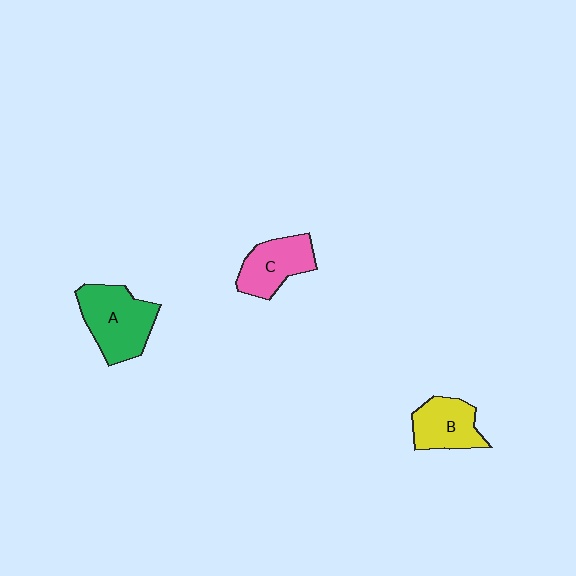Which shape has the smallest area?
Shape B (yellow).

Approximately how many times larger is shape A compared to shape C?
Approximately 1.3 times.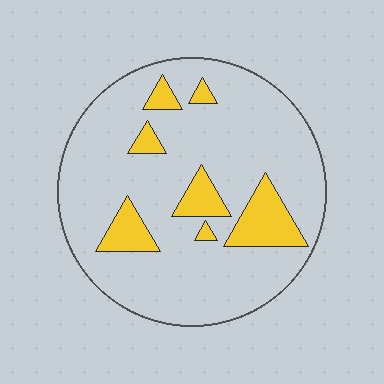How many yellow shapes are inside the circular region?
7.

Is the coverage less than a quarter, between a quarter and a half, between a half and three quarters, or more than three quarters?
Less than a quarter.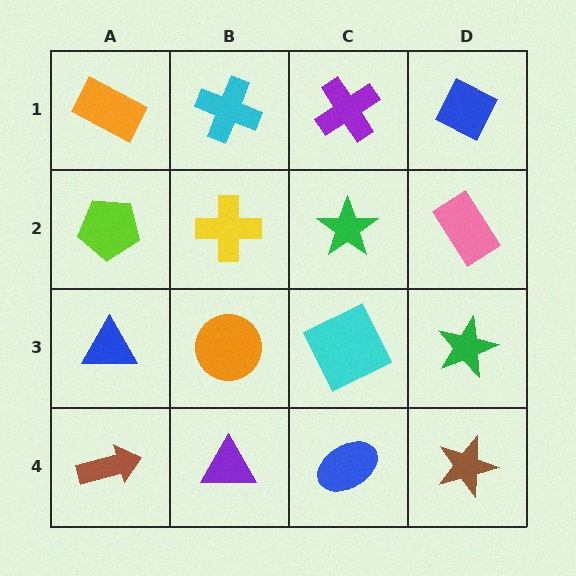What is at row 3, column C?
A cyan square.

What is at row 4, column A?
A brown arrow.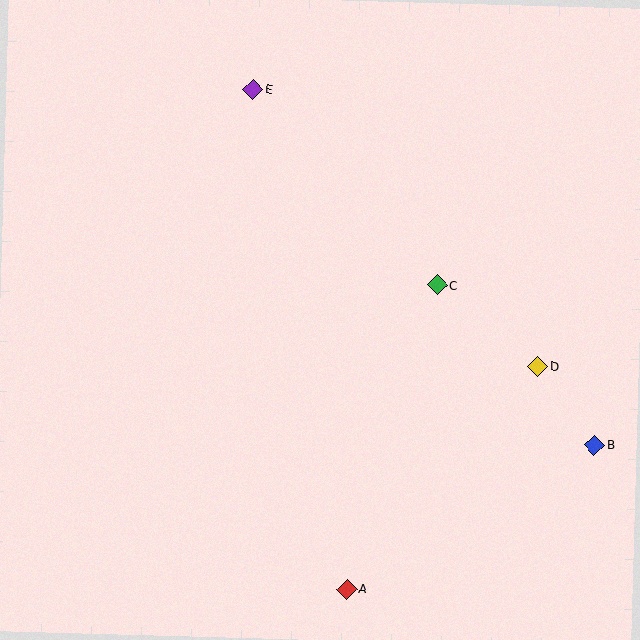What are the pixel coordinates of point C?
Point C is at (437, 285).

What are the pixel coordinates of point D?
Point D is at (537, 366).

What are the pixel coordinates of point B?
Point B is at (595, 445).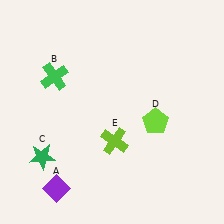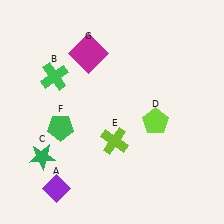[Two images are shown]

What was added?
A green pentagon (F), a magenta square (G) were added in Image 2.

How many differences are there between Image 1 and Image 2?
There are 2 differences between the two images.